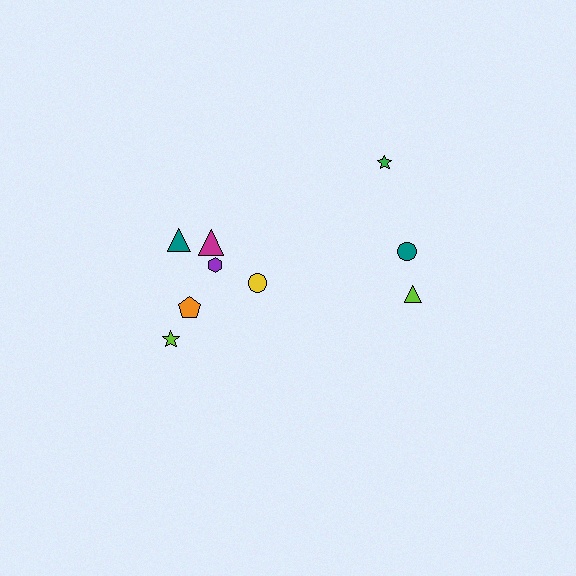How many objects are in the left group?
There are 6 objects.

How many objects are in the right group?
There are 3 objects.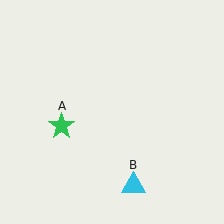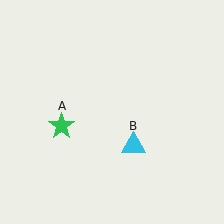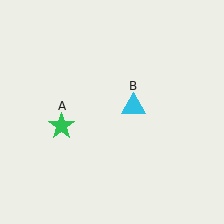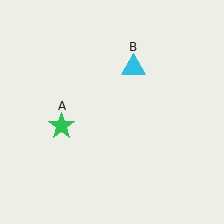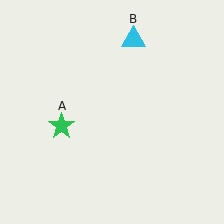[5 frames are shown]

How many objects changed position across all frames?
1 object changed position: cyan triangle (object B).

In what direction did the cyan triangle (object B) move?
The cyan triangle (object B) moved up.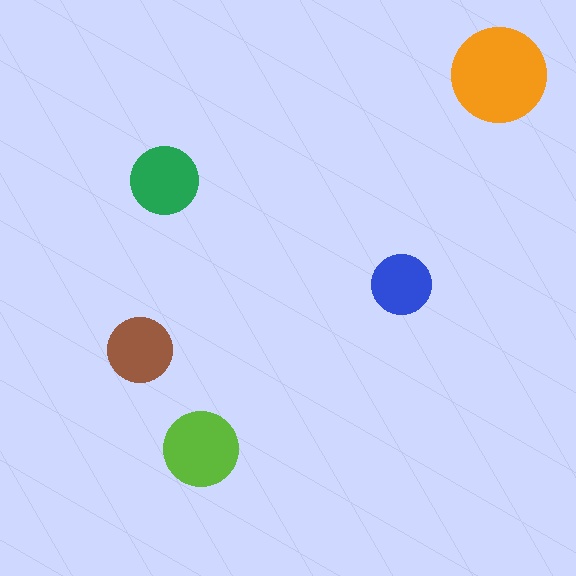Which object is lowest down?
The lime circle is bottommost.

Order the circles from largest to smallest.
the orange one, the lime one, the green one, the brown one, the blue one.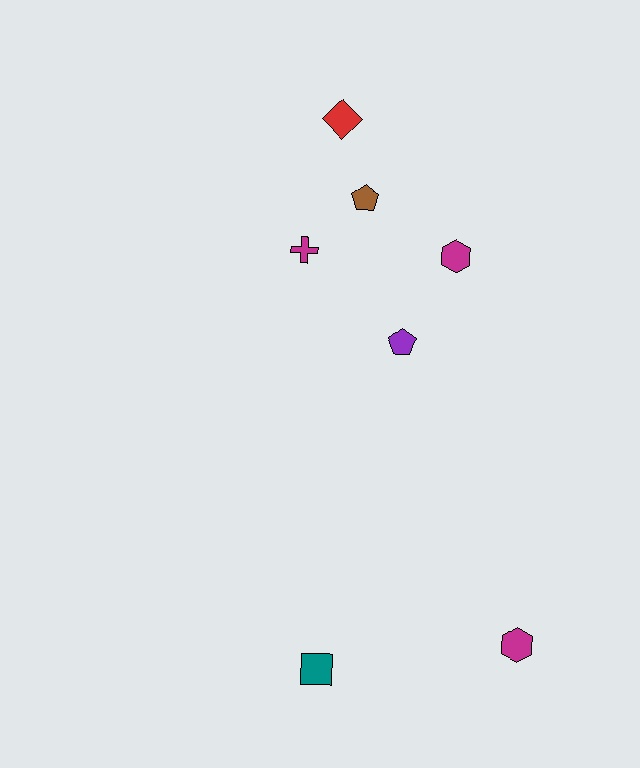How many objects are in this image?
There are 7 objects.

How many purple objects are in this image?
There is 1 purple object.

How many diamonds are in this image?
There is 1 diamond.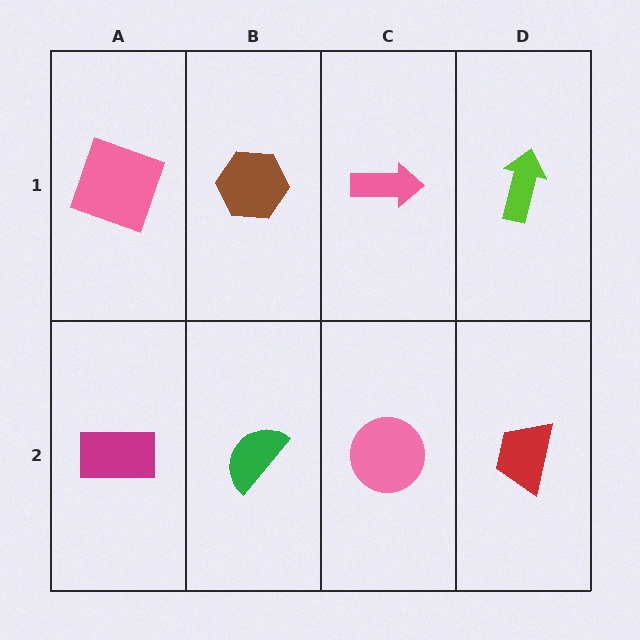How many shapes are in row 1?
4 shapes.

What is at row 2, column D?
A red trapezoid.